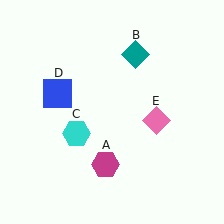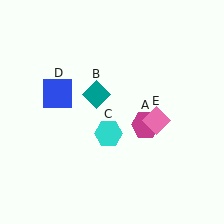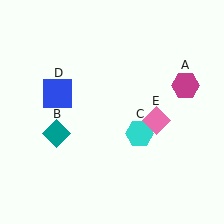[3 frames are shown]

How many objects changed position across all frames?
3 objects changed position: magenta hexagon (object A), teal diamond (object B), cyan hexagon (object C).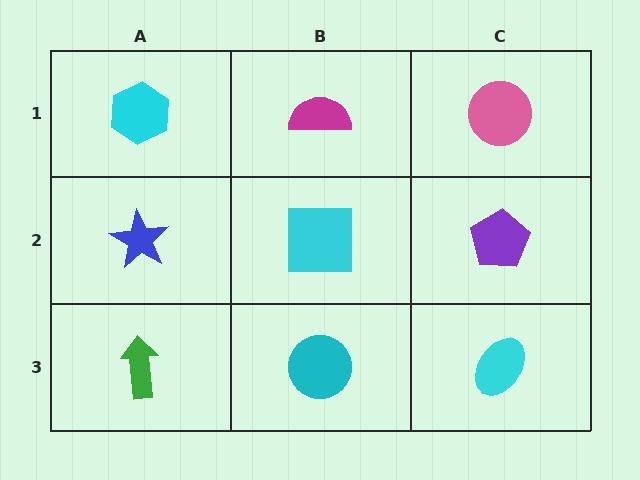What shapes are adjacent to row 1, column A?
A blue star (row 2, column A), a magenta semicircle (row 1, column B).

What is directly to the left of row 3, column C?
A cyan circle.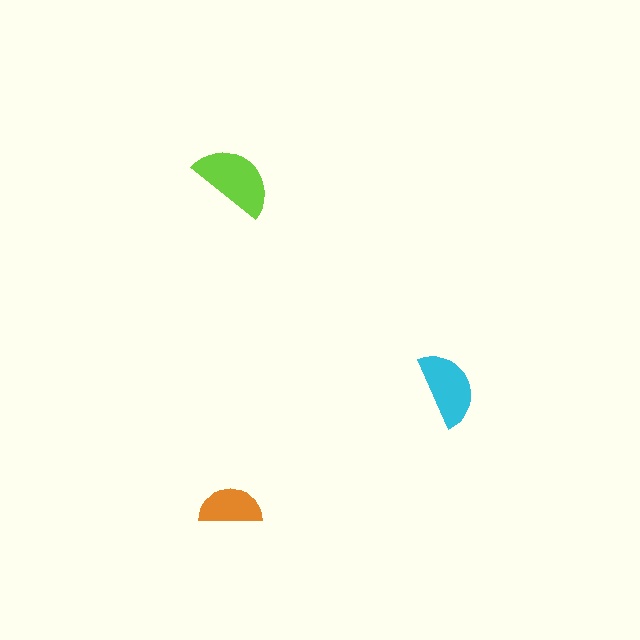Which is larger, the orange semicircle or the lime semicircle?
The lime one.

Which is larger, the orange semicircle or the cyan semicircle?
The cyan one.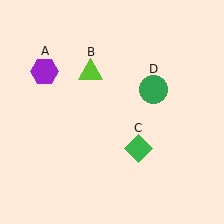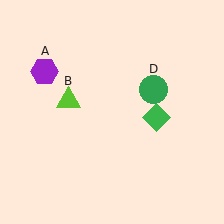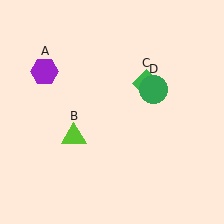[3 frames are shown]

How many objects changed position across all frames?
2 objects changed position: lime triangle (object B), green diamond (object C).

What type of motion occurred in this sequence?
The lime triangle (object B), green diamond (object C) rotated counterclockwise around the center of the scene.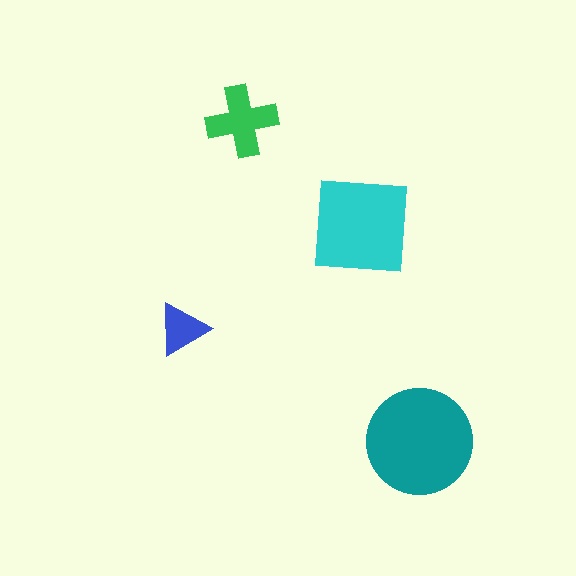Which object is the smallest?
The blue triangle.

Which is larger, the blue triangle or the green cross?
The green cross.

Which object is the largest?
The teal circle.